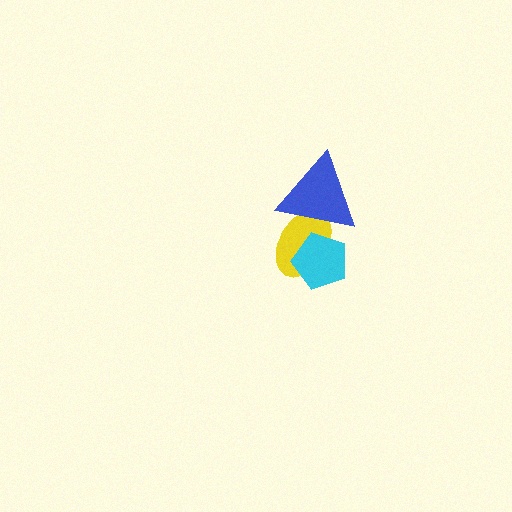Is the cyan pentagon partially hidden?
Yes, it is partially covered by another shape.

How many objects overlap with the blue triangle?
2 objects overlap with the blue triangle.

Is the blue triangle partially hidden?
No, no other shape covers it.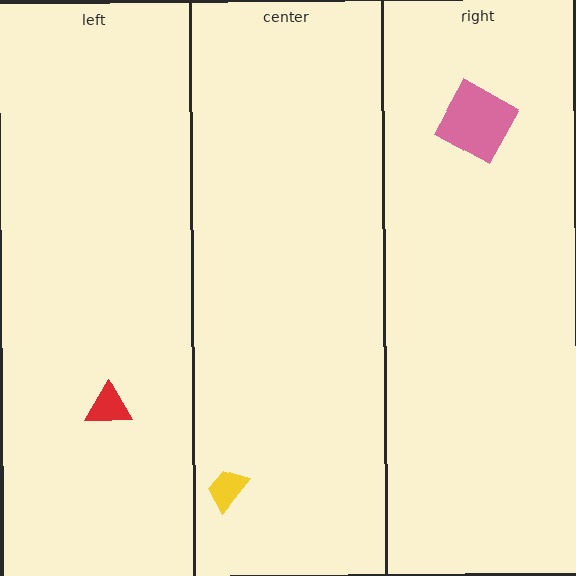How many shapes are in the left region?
1.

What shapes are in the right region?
The pink square.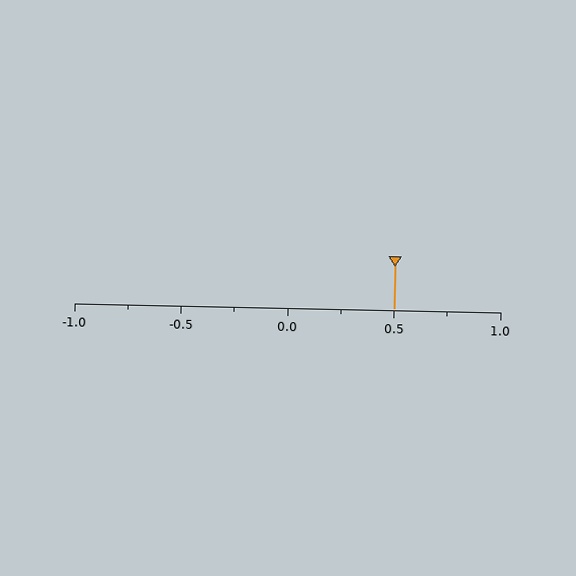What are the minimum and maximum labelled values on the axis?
The axis runs from -1.0 to 1.0.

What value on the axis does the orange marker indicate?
The marker indicates approximately 0.5.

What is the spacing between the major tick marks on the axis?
The major ticks are spaced 0.5 apart.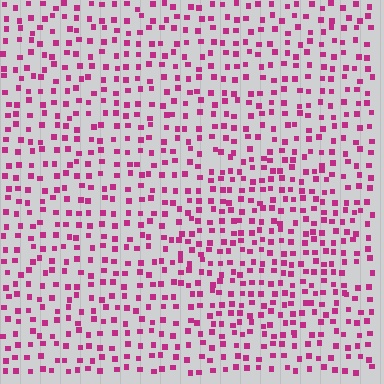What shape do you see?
I see a circle.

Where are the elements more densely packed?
The elements are more densely packed inside the circle boundary.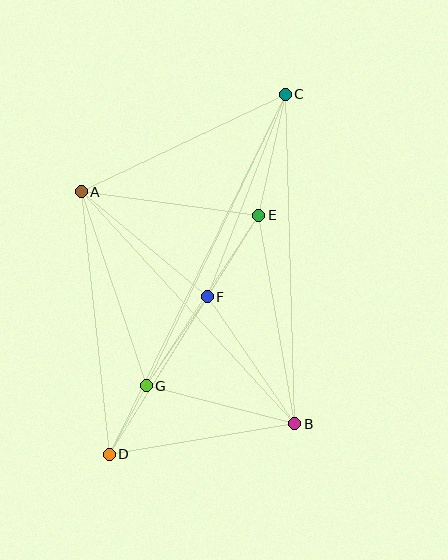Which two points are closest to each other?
Points D and G are closest to each other.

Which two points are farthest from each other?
Points C and D are farthest from each other.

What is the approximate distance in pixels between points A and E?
The distance between A and E is approximately 179 pixels.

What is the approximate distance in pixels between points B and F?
The distance between B and F is approximately 155 pixels.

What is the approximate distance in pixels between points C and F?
The distance between C and F is approximately 217 pixels.